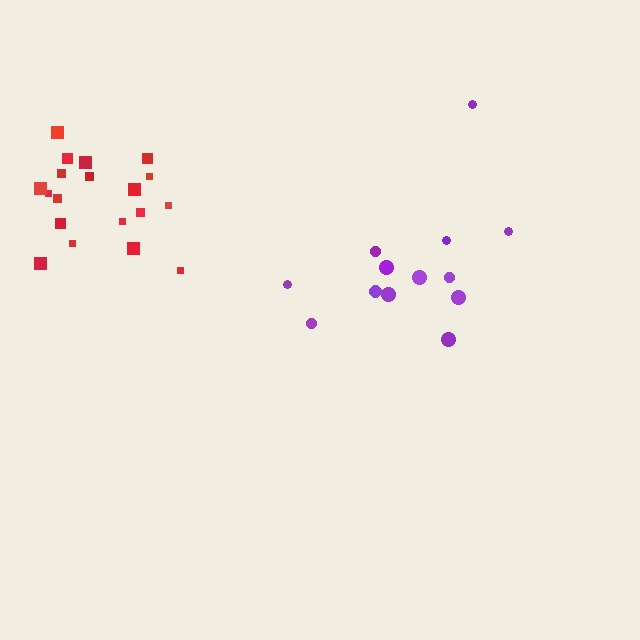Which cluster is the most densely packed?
Red.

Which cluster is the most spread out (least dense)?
Purple.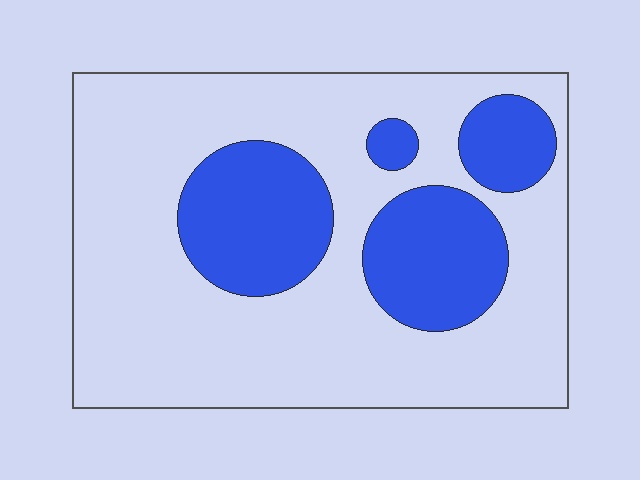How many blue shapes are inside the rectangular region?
4.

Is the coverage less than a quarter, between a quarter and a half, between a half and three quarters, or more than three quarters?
Between a quarter and a half.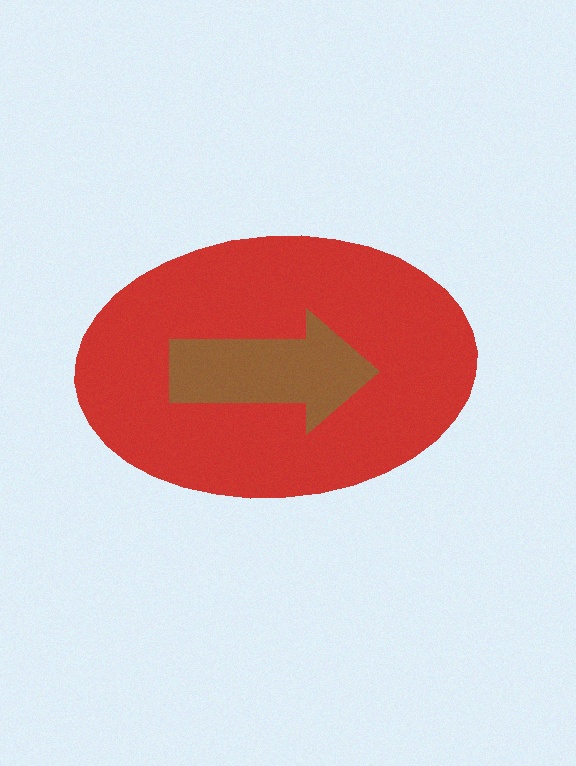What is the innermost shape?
The brown arrow.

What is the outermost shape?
The red ellipse.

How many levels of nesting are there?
2.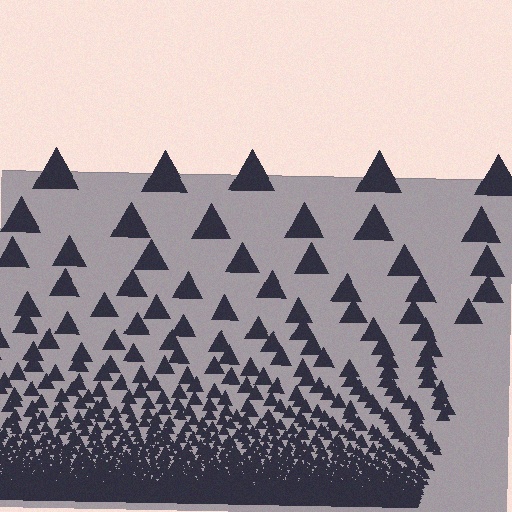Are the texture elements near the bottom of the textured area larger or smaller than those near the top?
Smaller. The gradient is inverted — elements near the bottom are smaller and denser.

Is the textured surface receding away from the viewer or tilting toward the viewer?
The surface appears to tilt toward the viewer. Texture elements get larger and sparser toward the top.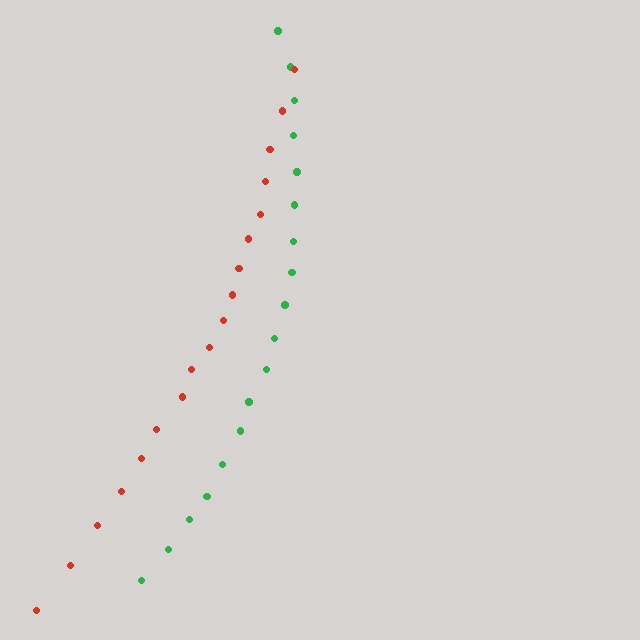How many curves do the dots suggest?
There are 2 distinct paths.